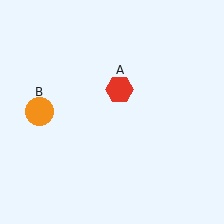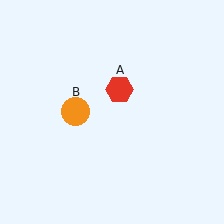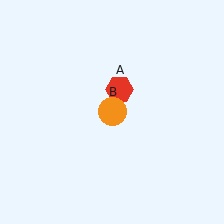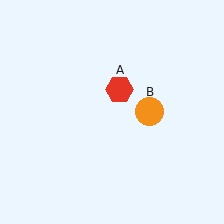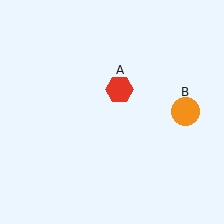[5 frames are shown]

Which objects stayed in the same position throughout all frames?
Red hexagon (object A) remained stationary.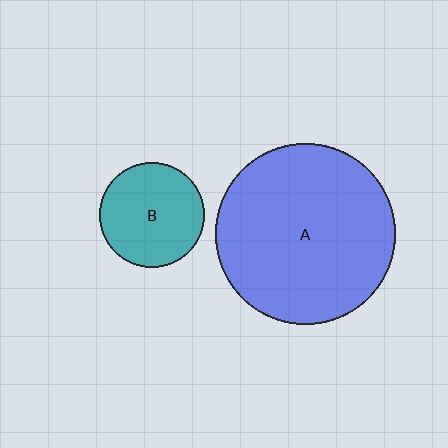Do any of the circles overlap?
No, none of the circles overlap.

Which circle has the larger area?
Circle A (blue).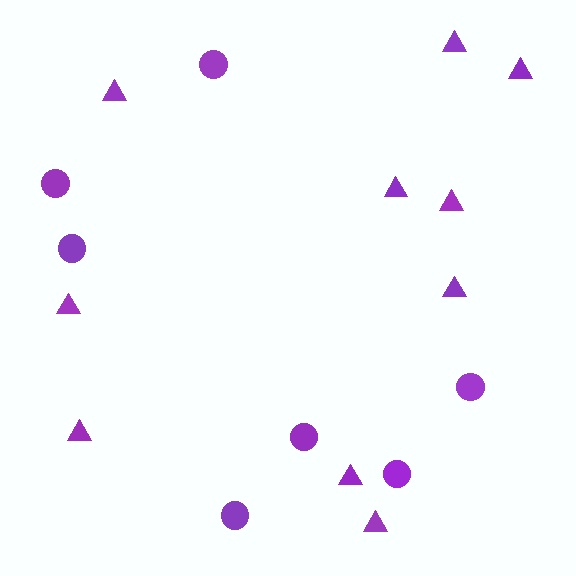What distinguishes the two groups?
There are 2 groups: one group of triangles (10) and one group of circles (7).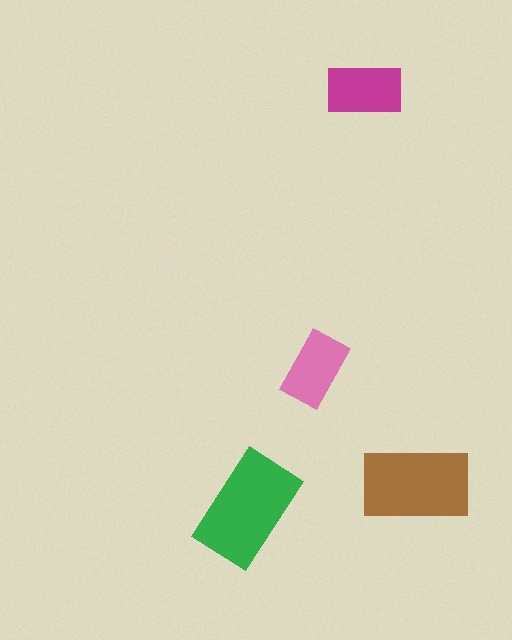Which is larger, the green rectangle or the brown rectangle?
The green one.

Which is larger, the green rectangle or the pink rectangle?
The green one.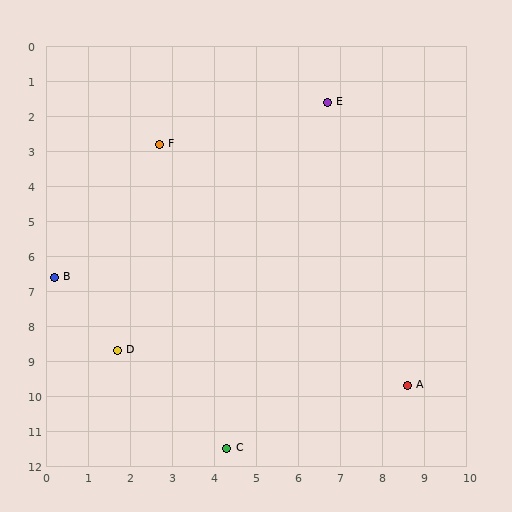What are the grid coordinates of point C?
Point C is at approximately (4.3, 11.5).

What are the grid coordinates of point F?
Point F is at approximately (2.7, 2.8).